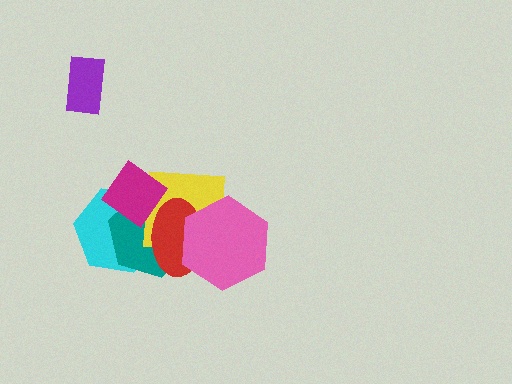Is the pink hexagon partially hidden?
No, no other shape covers it.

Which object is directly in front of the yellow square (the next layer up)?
The magenta diamond is directly in front of the yellow square.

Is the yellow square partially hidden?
Yes, it is partially covered by another shape.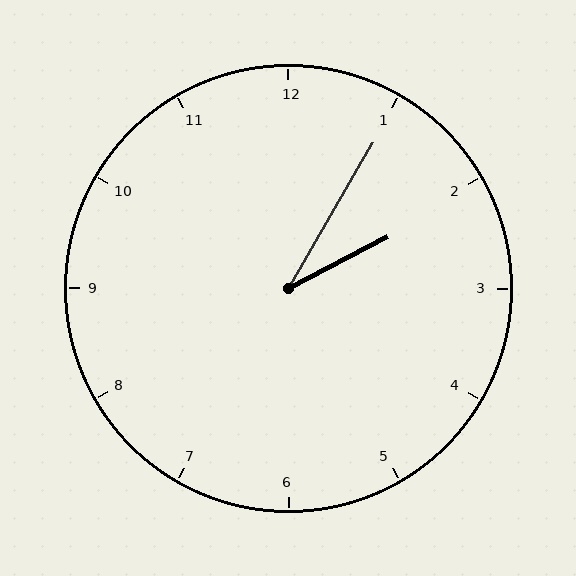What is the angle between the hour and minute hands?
Approximately 32 degrees.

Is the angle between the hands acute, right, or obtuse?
It is acute.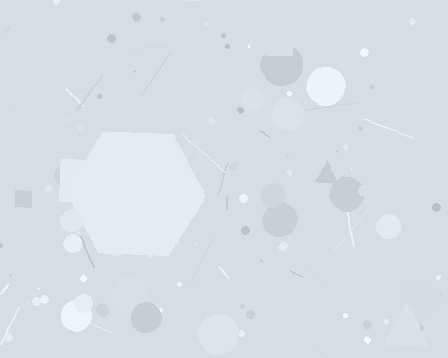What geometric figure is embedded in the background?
A hexagon is embedded in the background.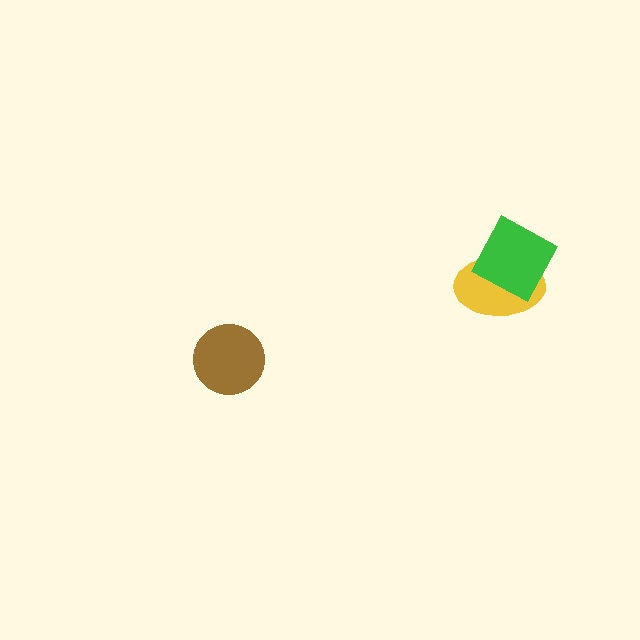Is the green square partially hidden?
No, no other shape covers it.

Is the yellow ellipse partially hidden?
Yes, it is partially covered by another shape.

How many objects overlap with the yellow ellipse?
1 object overlaps with the yellow ellipse.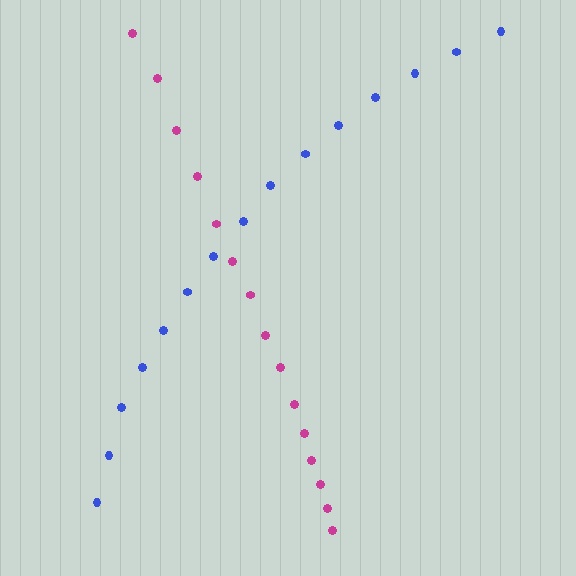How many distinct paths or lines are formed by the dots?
There are 2 distinct paths.